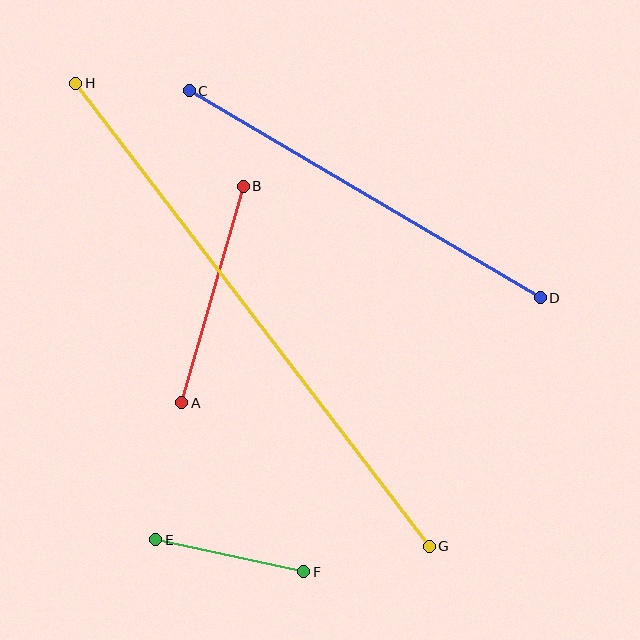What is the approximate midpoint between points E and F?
The midpoint is at approximately (230, 556) pixels.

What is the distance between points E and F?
The distance is approximately 151 pixels.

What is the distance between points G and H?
The distance is approximately 583 pixels.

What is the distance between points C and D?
The distance is approximately 408 pixels.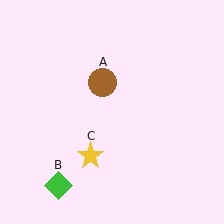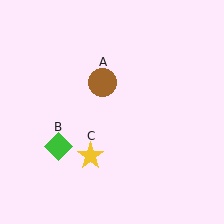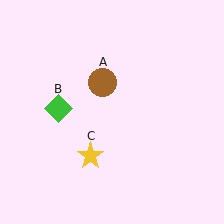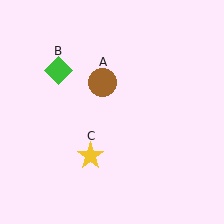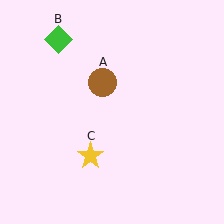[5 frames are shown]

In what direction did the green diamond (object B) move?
The green diamond (object B) moved up.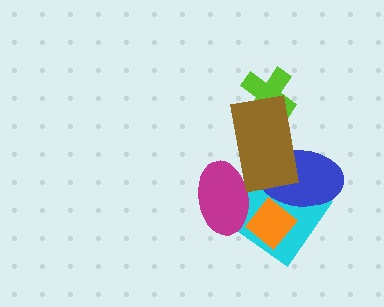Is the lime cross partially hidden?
Yes, it is partially covered by another shape.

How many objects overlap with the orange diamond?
3 objects overlap with the orange diamond.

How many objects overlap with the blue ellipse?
3 objects overlap with the blue ellipse.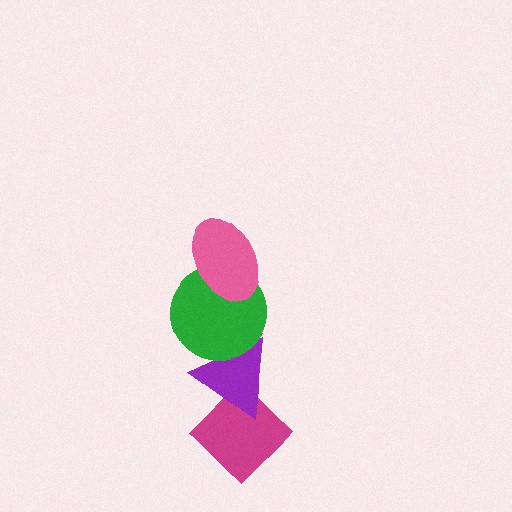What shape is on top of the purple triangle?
The green circle is on top of the purple triangle.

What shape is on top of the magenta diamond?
The purple triangle is on top of the magenta diamond.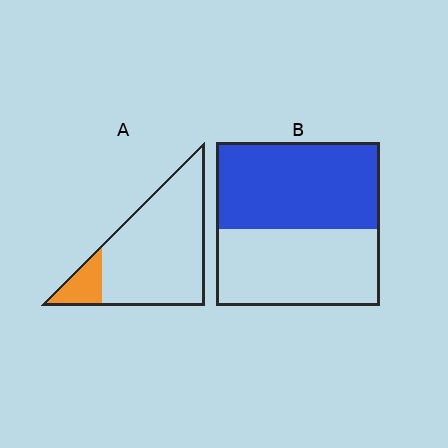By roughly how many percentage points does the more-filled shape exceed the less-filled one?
By roughly 40 percentage points (B over A).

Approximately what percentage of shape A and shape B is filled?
A is approximately 15% and B is approximately 55%.